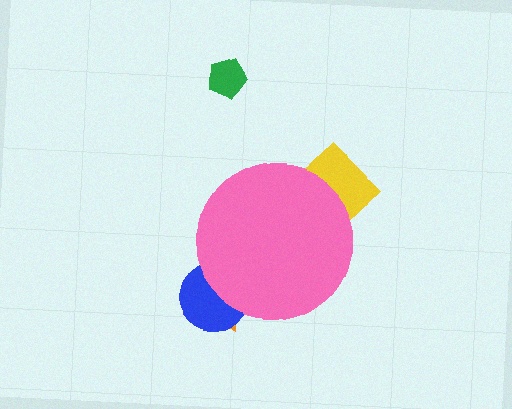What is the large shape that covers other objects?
A pink circle.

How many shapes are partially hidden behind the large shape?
3 shapes are partially hidden.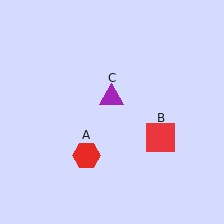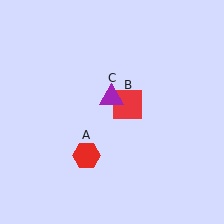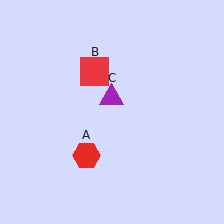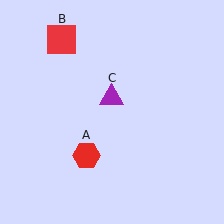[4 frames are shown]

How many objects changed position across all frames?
1 object changed position: red square (object B).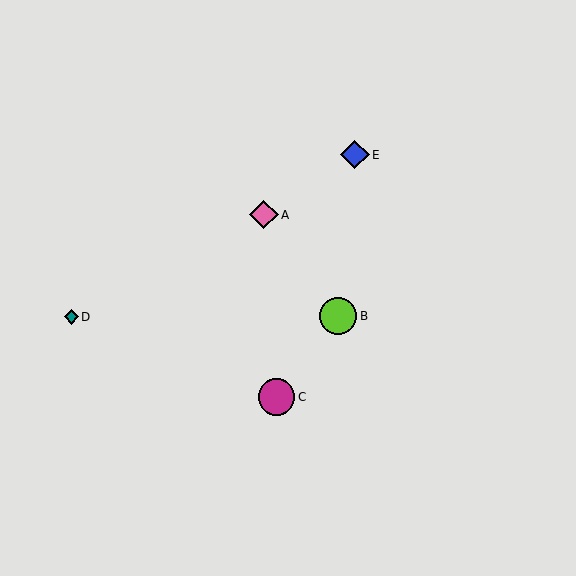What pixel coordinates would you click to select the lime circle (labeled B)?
Click at (338, 316) to select the lime circle B.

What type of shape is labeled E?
Shape E is a blue diamond.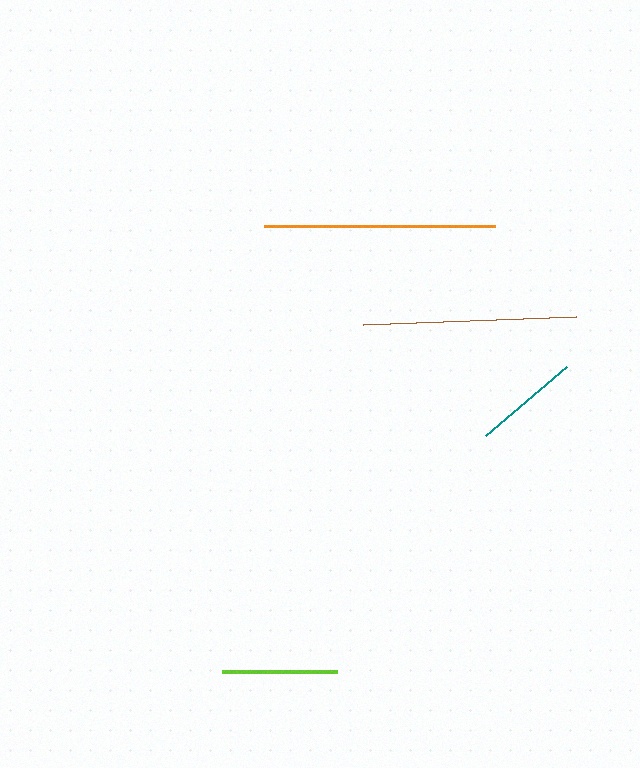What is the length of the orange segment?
The orange segment is approximately 231 pixels long.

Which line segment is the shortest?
The teal line is the shortest at approximately 107 pixels.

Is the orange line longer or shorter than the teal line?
The orange line is longer than the teal line.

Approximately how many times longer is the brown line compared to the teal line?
The brown line is approximately 2.0 times the length of the teal line.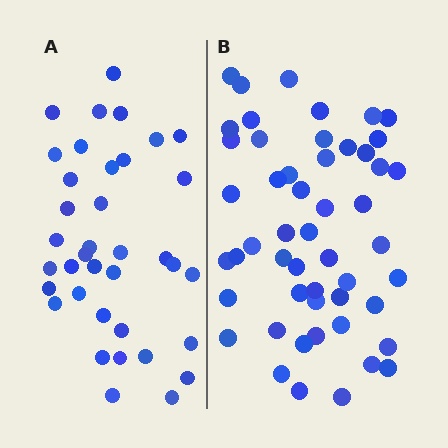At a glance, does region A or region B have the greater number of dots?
Region B (the right region) has more dots.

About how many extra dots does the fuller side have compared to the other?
Region B has approximately 15 more dots than region A.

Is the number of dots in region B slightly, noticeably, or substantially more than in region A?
Region B has noticeably more, but not dramatically so. The ratio is roughly 1.4 to 1.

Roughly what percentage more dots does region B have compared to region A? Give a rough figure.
About 40% more.